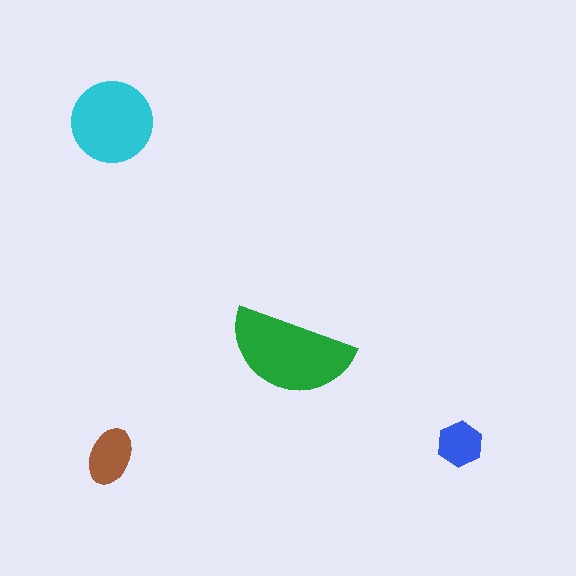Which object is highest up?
The cyan circle is topmost.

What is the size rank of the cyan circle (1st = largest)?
2nd.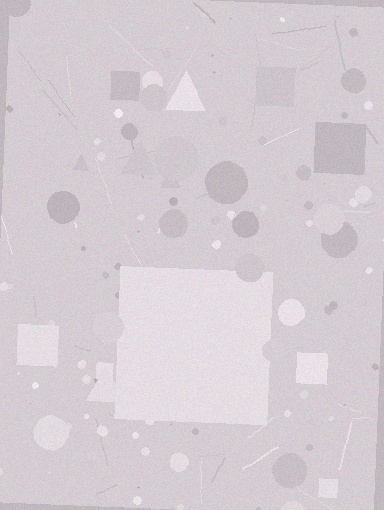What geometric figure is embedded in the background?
A square is embedded in the background.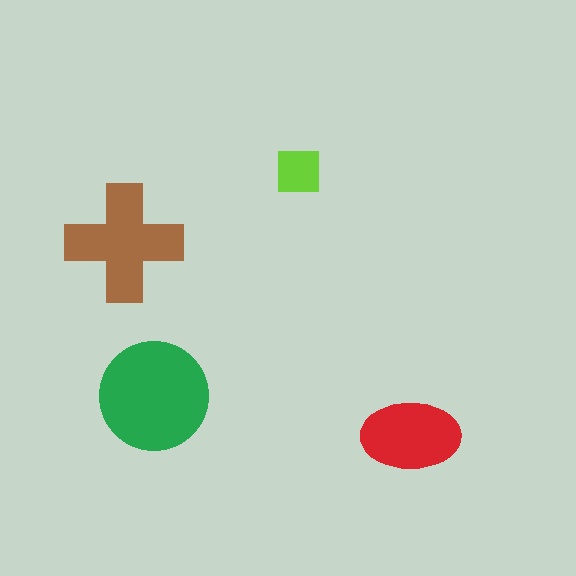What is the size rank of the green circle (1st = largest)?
1st.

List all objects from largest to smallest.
The green circle, the brown cross, the red ellipse, the lime square.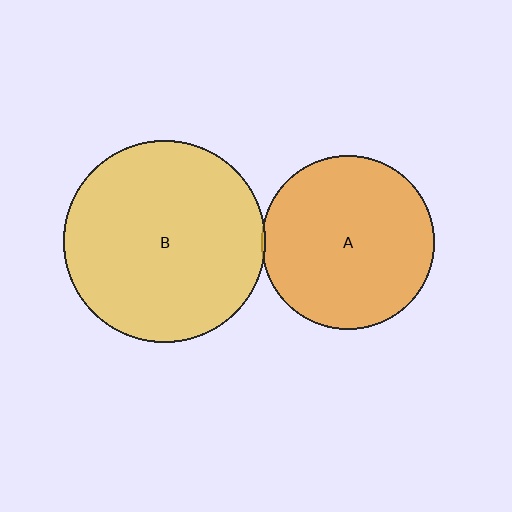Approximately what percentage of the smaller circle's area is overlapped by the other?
Approximately 5%.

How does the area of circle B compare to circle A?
Approximately 1.4 times.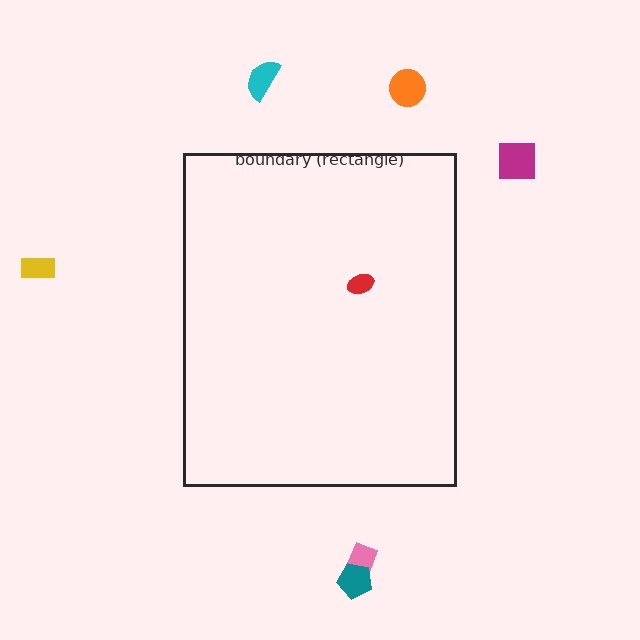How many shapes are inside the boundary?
1 inside, 6 outside.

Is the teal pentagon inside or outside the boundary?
Outside.